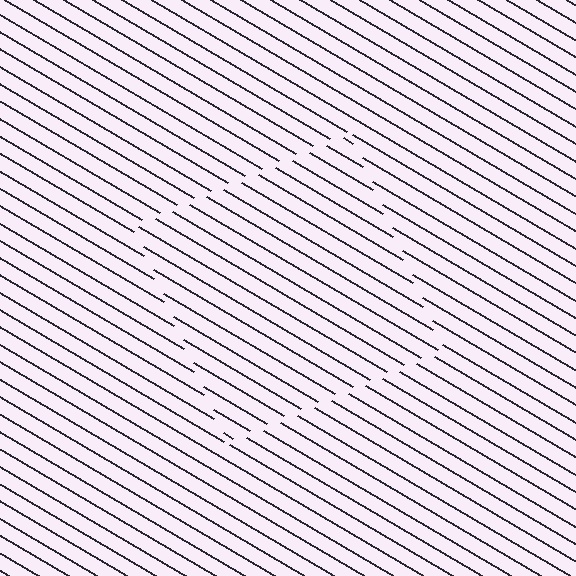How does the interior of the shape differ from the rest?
The interior of the shape contains the same grating, shifted by half a period — the contour is defined by the phase discontinuity where line-ends from the inner and outer gratings abut.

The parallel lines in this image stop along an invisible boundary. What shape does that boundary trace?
An illusory square. The interior of the shape contains the same grating, shifted by half a period — the contour is defined by the phase discontinuity where line-ends from the inner and outer gratings abut.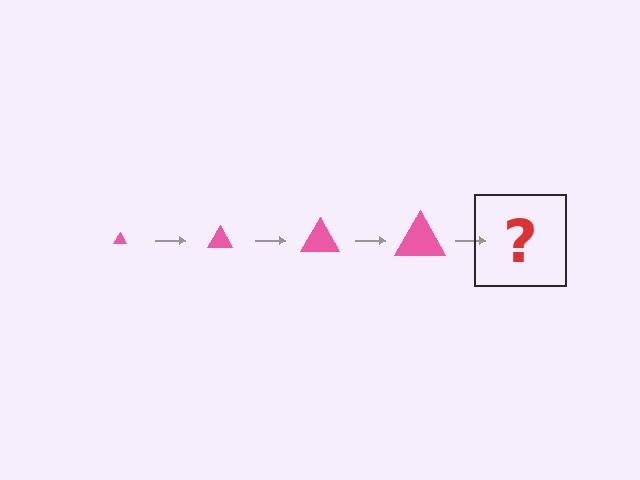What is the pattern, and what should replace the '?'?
The pattern is that the triangle gets progressively larger each step. The '?' should be a pink triangle, larger than the previous one.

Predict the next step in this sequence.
The next step is a pink triangle, larger than the previous one.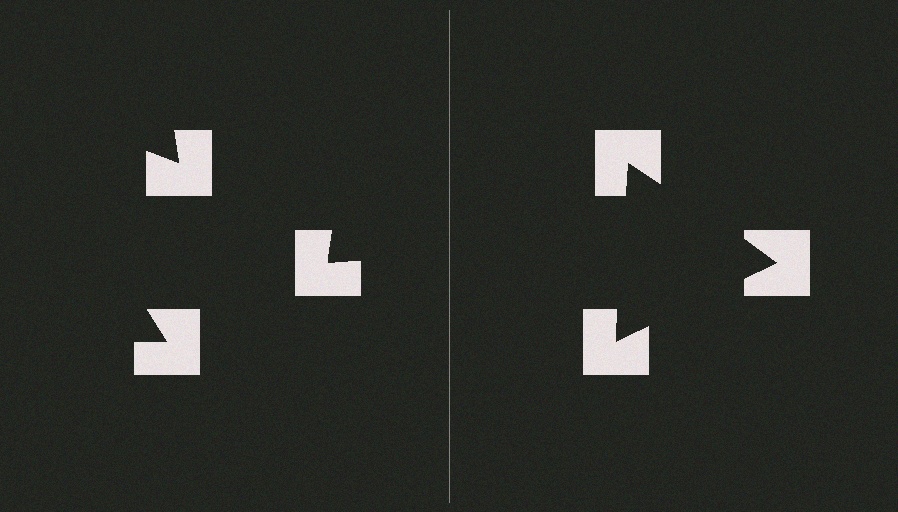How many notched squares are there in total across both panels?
6 — 3 on each side.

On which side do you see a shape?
An illusory triangle appears on the right side. On the left side the wedge cuts are rotated, so no coherent shape forms.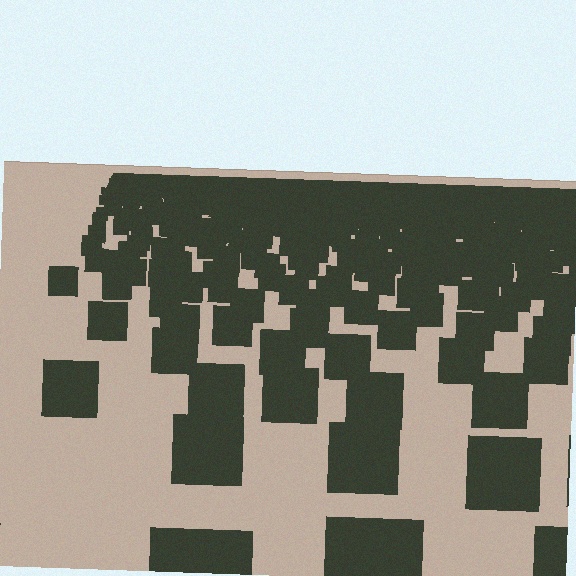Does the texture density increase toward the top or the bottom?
Density increases toward the top.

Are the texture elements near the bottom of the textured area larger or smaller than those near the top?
Larger. Near the bottom, elements are closer to the viewer and appear at a bigger on-screen size.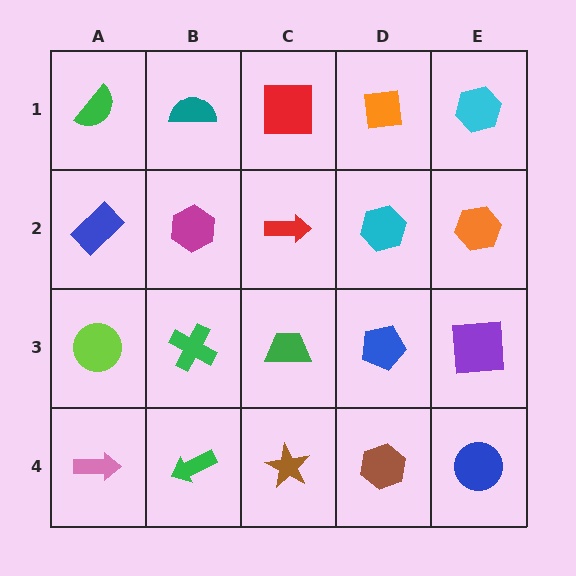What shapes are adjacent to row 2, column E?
A cyan hexagon (row 1, column E), a purple square (row 3, column E), a cyan hexagon (row 2, column D).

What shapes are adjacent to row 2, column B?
A teal semicircle (row 1, column B), a green cross (row 3, column B), a blue rectangle (row 2, column A), a red arrow (row 2, column C).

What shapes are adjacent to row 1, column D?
A cyan hexagon (row 2, column D), a red square (row 1, column C), a cyan hexagon (row 1, column E).